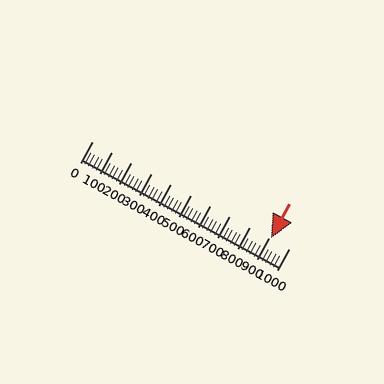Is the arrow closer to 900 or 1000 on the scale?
The arrow is closer to 900.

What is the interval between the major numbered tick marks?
The major tick marks are spaced 100 units apart.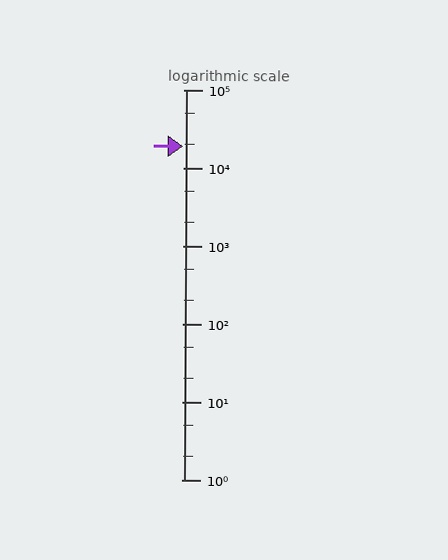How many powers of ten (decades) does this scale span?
The scale spans 5 decades, from 1 to 100000.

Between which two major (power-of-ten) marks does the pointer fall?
The pointer is between 10000 and 100000.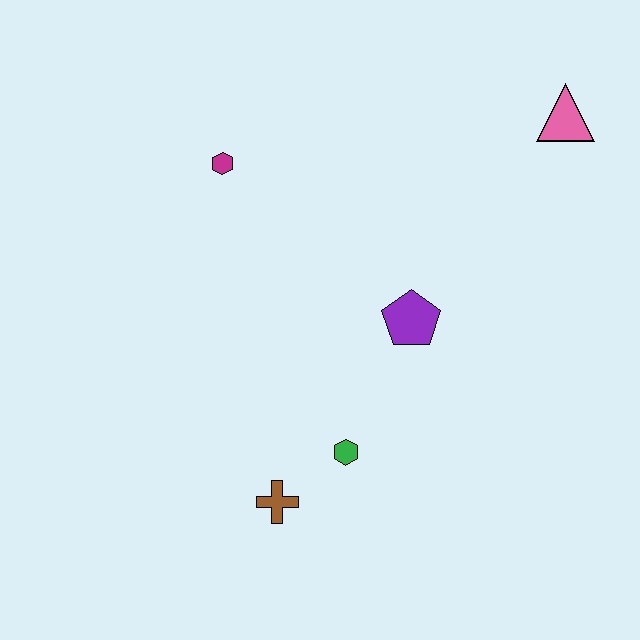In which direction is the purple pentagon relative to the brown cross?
The purple pentagon is above the brown cross.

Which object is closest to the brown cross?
The green hexagon is closest to the brown cross.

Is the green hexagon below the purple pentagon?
Yes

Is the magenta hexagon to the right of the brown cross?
No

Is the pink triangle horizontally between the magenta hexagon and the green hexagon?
No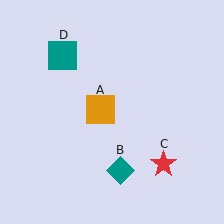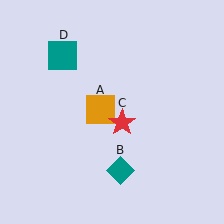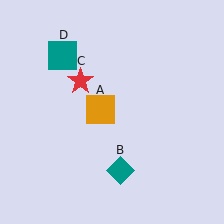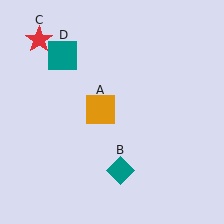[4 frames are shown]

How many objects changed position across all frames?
1 object changed position: red star (object C).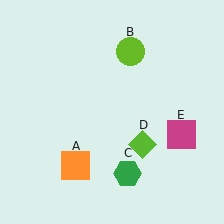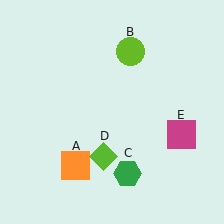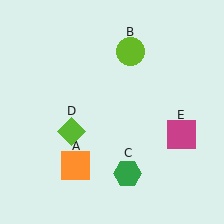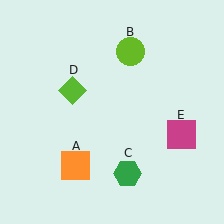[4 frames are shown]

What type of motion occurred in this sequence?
The lime diamond (object D) rotated clockwise around the center of the scene.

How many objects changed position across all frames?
1 object changed position: lime diamond (object D).